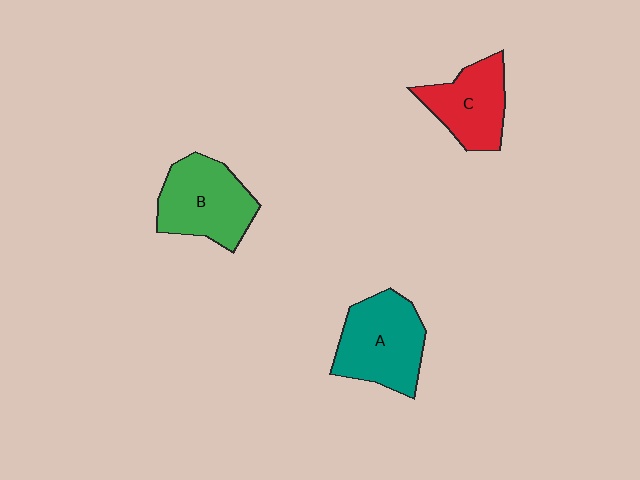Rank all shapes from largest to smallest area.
From largest to smallest: A (teal), B (green), C (red).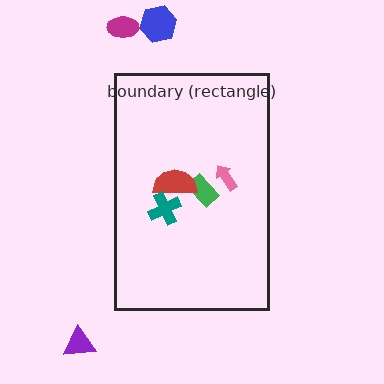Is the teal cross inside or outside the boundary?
Inside.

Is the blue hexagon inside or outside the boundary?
Outside.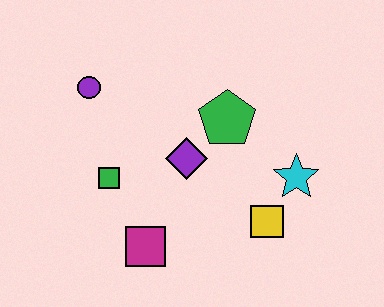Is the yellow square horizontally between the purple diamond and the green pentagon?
No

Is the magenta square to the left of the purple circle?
No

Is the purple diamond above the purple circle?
No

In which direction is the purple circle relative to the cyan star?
The purple circle is to the left of the cyan star.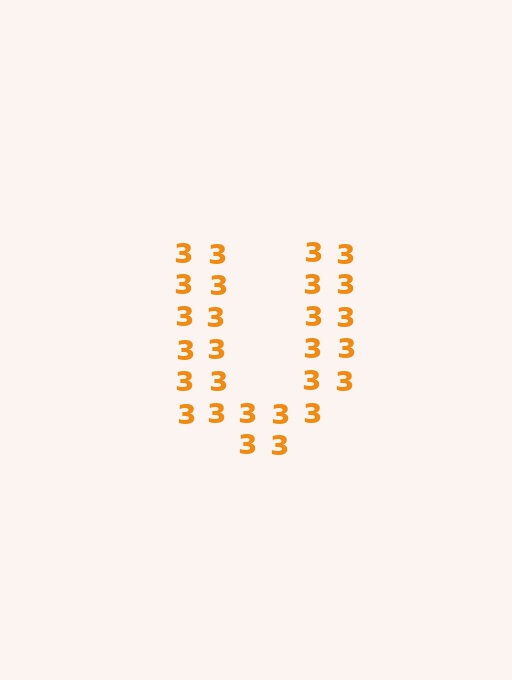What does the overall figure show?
The overall figure shows the letter U.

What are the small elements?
The small elements are digit 3's.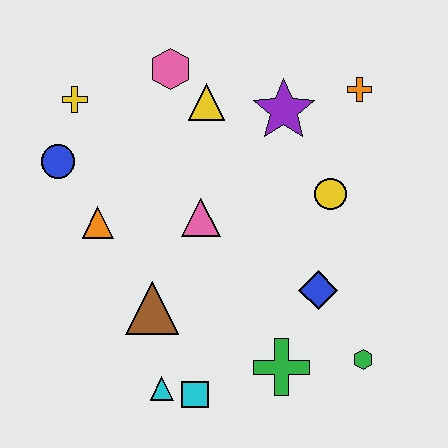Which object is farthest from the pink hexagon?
The green hexagon is farthest from the pink hexagon.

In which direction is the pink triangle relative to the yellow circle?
The pink triangle is to the left of the yellow circle.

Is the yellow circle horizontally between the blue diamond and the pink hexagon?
No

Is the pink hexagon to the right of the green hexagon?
No